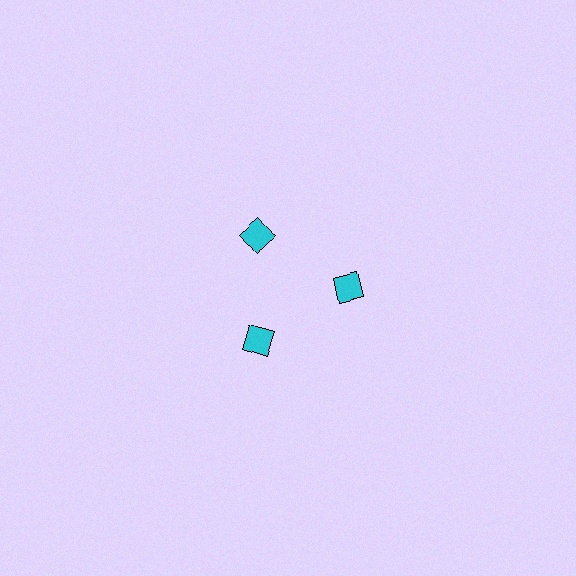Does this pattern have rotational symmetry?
Yes, this pattern has 3-fold rotational symmetry. It looks the same after rotating 120 degrees around the center.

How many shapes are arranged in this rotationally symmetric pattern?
There are 3 shapes, arranged in 3 groups of 1.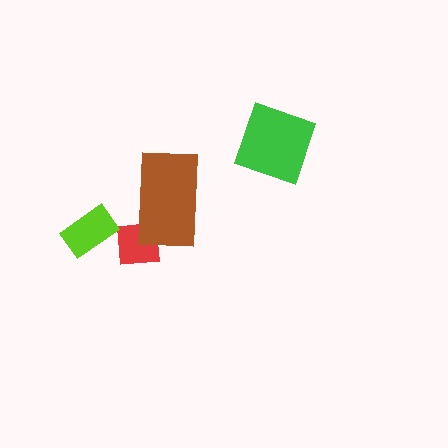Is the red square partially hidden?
Yes, it is partially covered by another shape.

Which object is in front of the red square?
The brown rectangle is in front of the red square.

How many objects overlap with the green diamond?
0 objects overlap with the green diamond.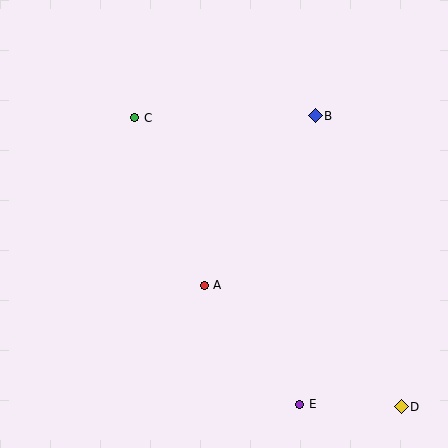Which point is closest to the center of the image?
Point A at (204, 285) is closest to the center.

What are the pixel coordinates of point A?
Point A is at (204, 285).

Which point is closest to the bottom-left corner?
Point A is closest to the bottom-left corner.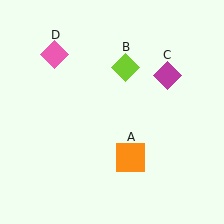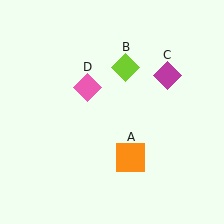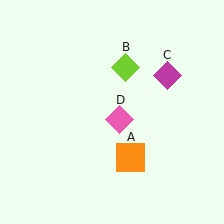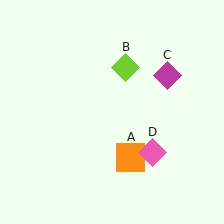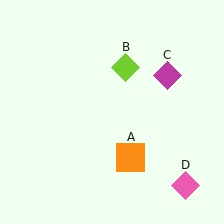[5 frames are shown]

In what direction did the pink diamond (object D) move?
The pink diamond (object D) moved down and to the right.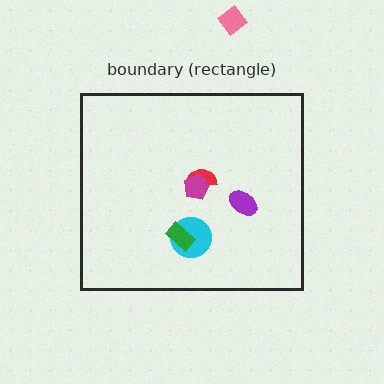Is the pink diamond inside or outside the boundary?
Outside.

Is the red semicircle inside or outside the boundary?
Inside.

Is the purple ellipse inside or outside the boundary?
Inside.